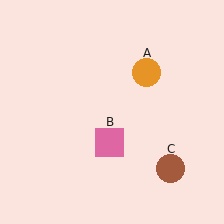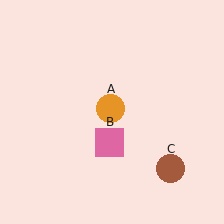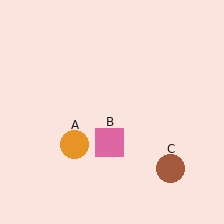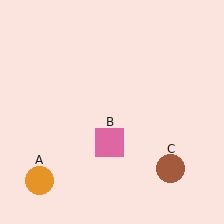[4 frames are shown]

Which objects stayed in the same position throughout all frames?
Pink square (object B) and brown circle (object C) remained stationary.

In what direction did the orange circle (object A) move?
The orange circle (object A) moved down and to the left.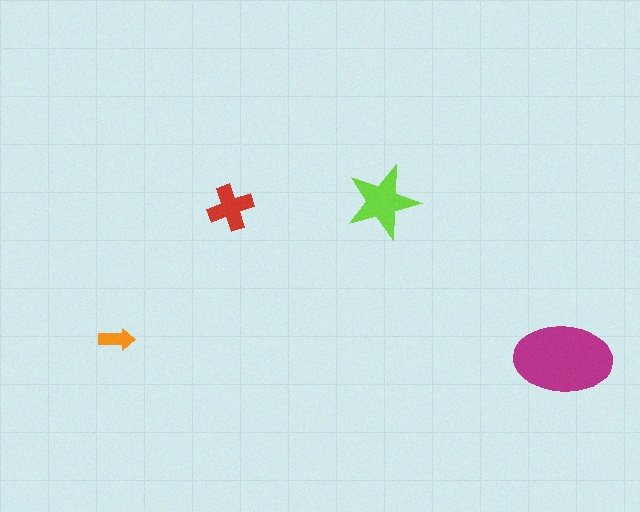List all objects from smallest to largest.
The orange arrow, the red cross, the lime star, the magenta ellipse.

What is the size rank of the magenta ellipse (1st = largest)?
1st.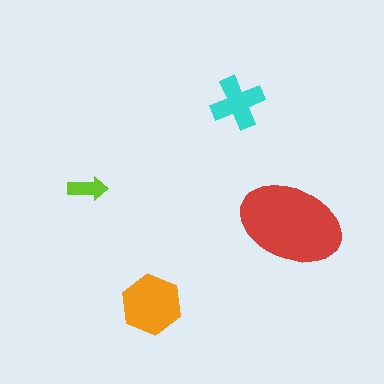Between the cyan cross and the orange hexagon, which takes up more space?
The orange hexagon.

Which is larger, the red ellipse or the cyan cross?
The red ellipse.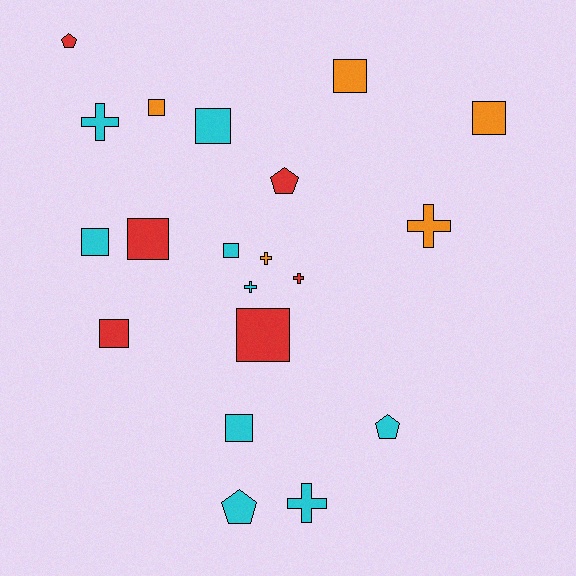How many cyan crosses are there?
There are 3 cyan crosses.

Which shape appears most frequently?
Square, with 10 objects.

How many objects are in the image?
There are 20 objects.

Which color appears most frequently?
Cyan, with 9 objects.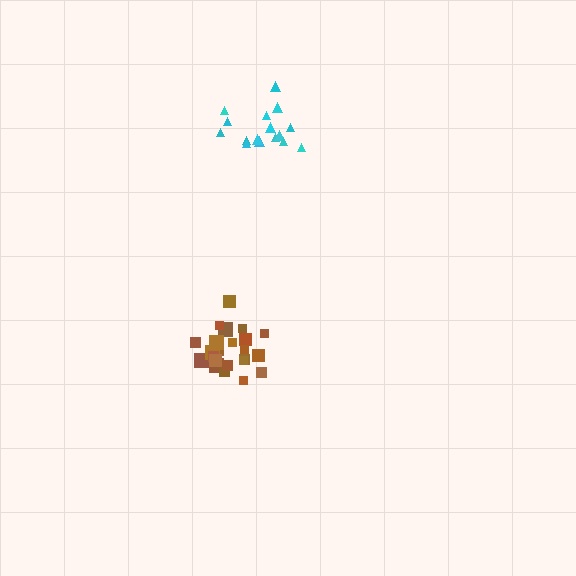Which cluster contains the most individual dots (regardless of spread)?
Brown (25).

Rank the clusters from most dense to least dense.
brown, cyan.